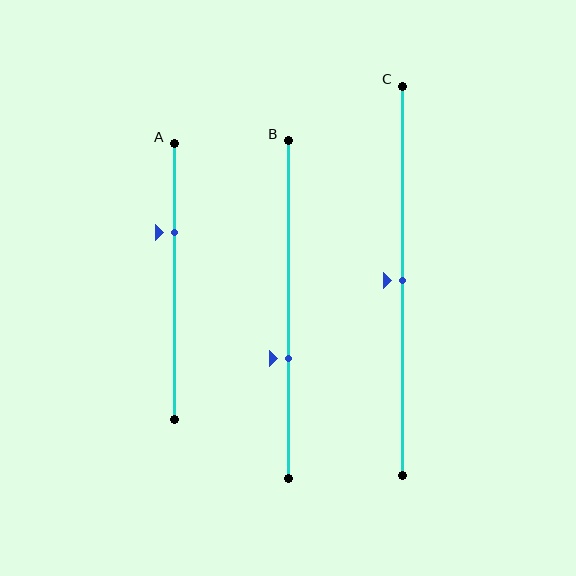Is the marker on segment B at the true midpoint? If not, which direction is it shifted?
No, the marker on segment B is shifted downward by about 14% of the segment length.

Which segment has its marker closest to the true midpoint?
Segment C has its marker closest to the true midpoint.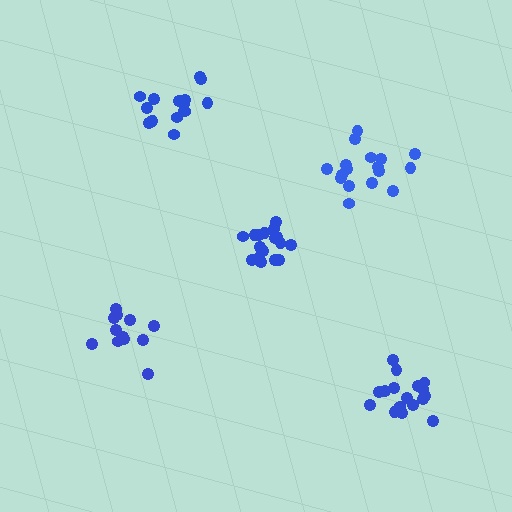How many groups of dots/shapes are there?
There are 5 groups.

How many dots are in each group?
Group 1: 17 dots, Group 2: 16 dots, Group 3: 17 dots, Group 4: 12 dots, Group 5: 17 dots (79 total).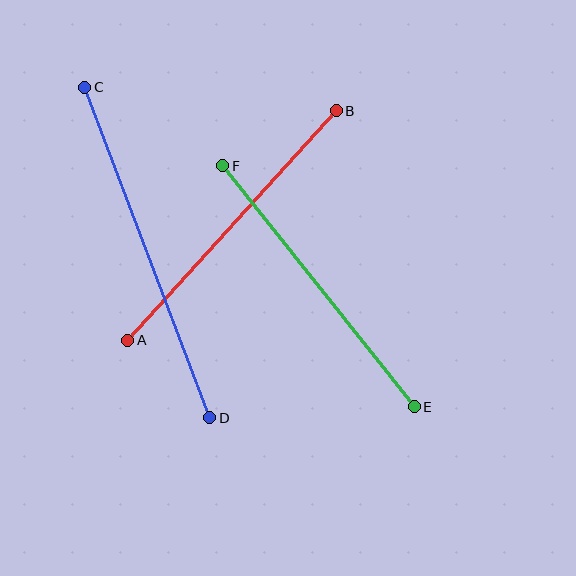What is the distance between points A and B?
The distance is approximately 310 pixels.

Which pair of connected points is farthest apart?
Points C and D are farthest apart.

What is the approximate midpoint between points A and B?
The midpoint is at approximately (232, 226) pixels.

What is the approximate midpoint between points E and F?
The midpoint is at approximately (319, 286) pixels.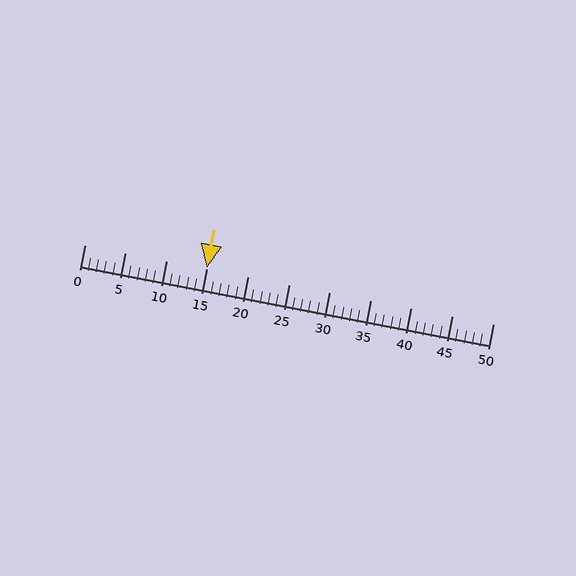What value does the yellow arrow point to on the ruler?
The yellow arrow points to approximately 15.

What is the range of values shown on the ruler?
The ruler shows values from 0 to 50.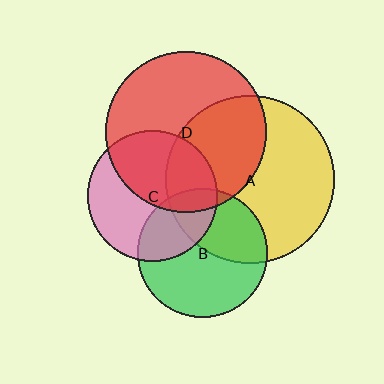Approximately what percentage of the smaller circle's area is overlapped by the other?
Approximately 40%.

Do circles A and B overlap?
Yes.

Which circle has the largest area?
Circle A (yellow).